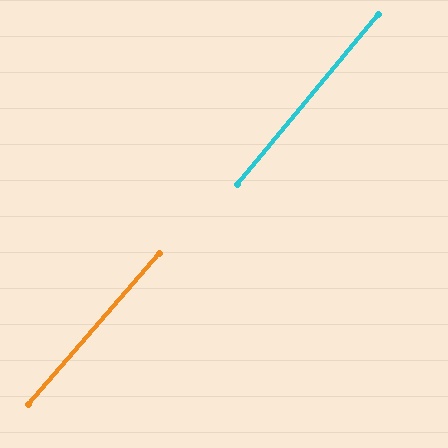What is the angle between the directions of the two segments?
Approximately 1 degree.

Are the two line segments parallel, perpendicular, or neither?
Parallel — their directions differ by only 1.1°.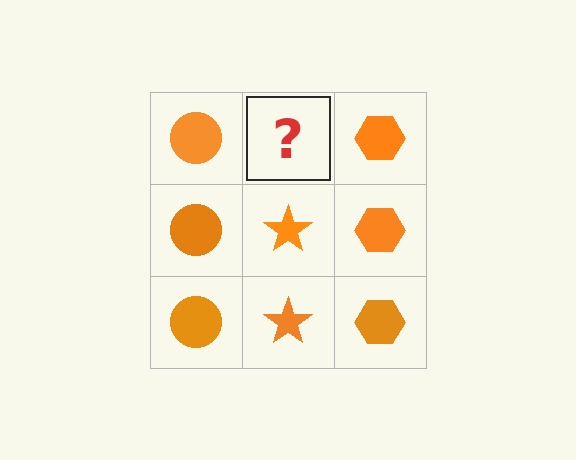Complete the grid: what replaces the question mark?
The question mark should be replaced with an orange star.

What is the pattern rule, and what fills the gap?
The rule is that each column has a consistent shape. The gap should be filled with an orange star.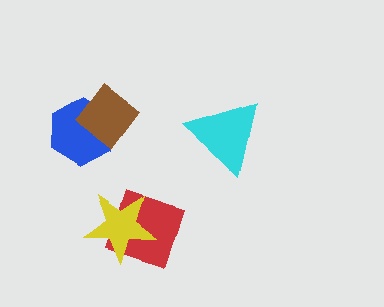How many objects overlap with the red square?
1 object overlaps with the red square.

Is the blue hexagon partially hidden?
Yes, it is partially covered by another shape.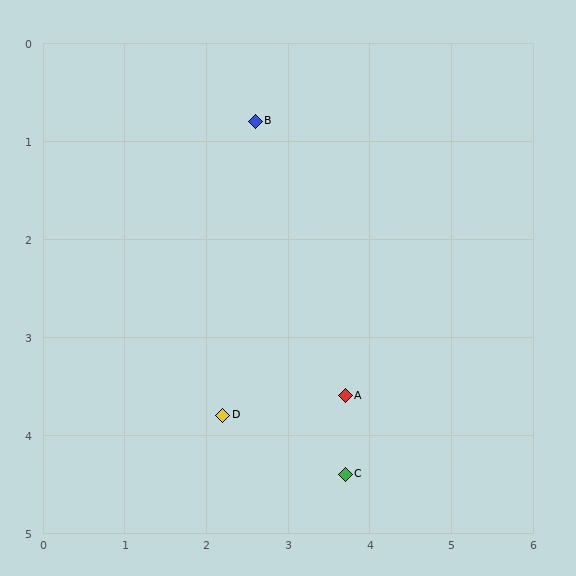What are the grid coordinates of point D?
Point D is at approximately (2.2, 3.8).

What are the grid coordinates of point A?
Point A is at approximately (3.7, 3.6).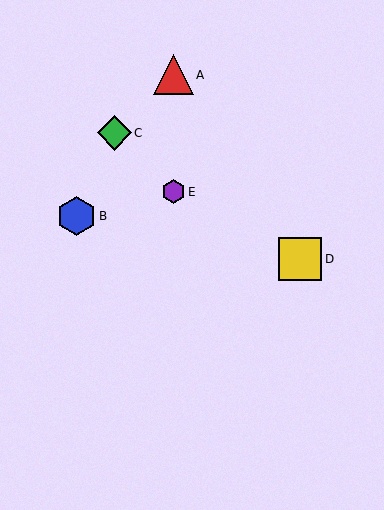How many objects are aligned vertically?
2 objects (A, E) are aligned vertically.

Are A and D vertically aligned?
No, A is at x≈173 and D is at x≈300.